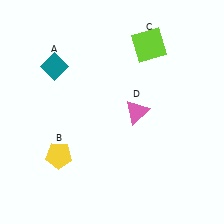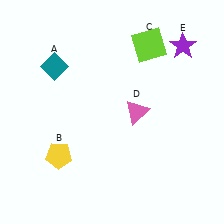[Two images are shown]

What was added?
A purple star (E) was added in Image 2.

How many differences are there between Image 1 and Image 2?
There is 1 difference between the two images.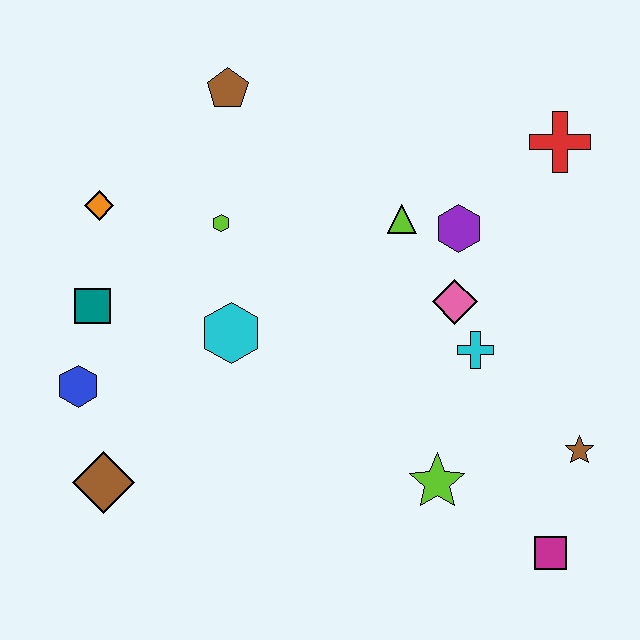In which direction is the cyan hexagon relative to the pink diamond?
The cyan hexagon is to the left of the pink diamond.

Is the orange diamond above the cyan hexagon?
Yes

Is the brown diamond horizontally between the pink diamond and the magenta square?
No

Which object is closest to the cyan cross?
The pink diamond is closest to the cyan cross.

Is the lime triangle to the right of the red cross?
No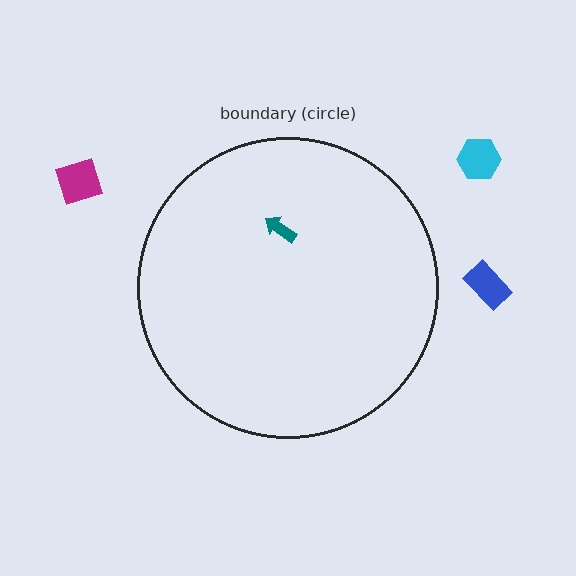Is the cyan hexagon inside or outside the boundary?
Outside.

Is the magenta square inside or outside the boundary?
Outside.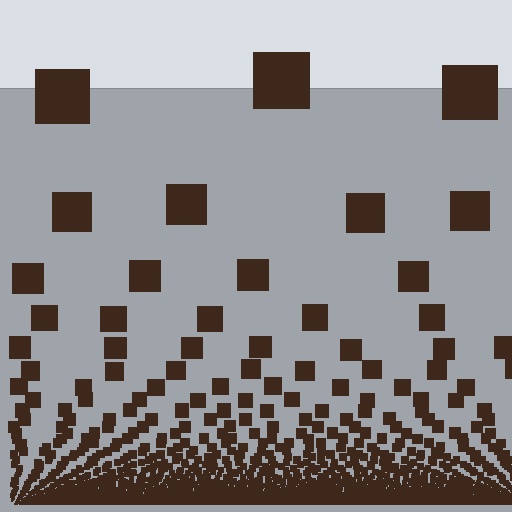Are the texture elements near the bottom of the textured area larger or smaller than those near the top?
Smaller. The gradient is inverted — elements near the bottom are smaller and denser.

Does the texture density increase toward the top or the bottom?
Density increases toward the bottom.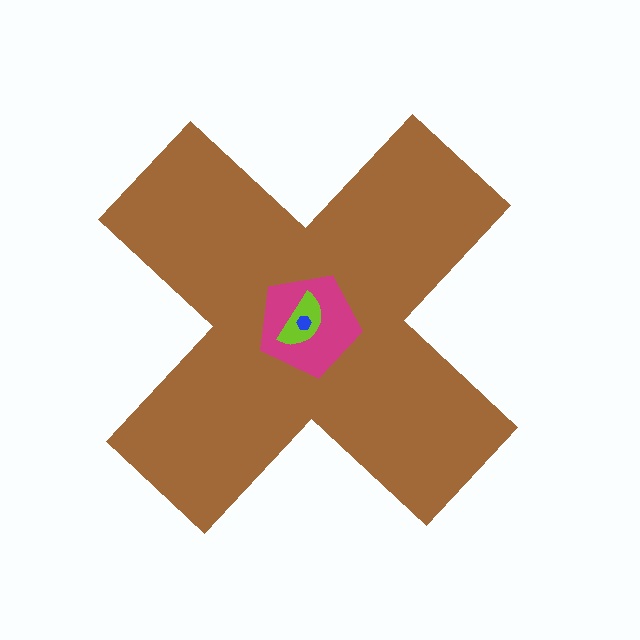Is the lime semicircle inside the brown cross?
Yes.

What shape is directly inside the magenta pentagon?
The lime semicircle.